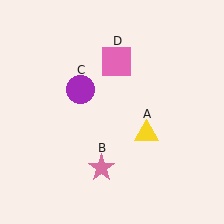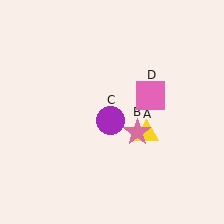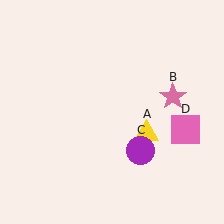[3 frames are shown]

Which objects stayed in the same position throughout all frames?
Yellow triangle (object A) remained stationary.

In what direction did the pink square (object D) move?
The pink square (object D) moved down and to the right.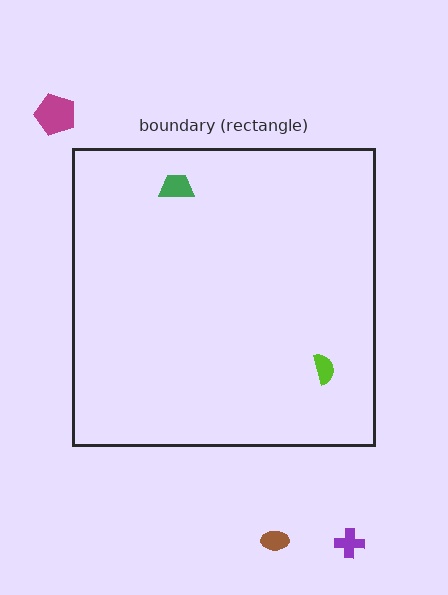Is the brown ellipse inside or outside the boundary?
Outside.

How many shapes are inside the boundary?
2 inside, 3 outside.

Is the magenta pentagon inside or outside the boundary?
Outside.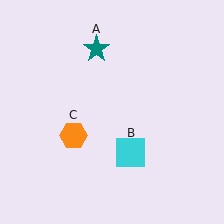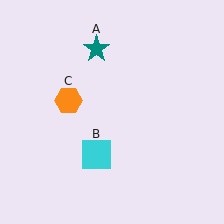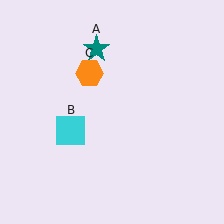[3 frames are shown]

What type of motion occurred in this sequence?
The cyan square (object B), orange hexagon (object C) rotated clockwise around the center of the scene.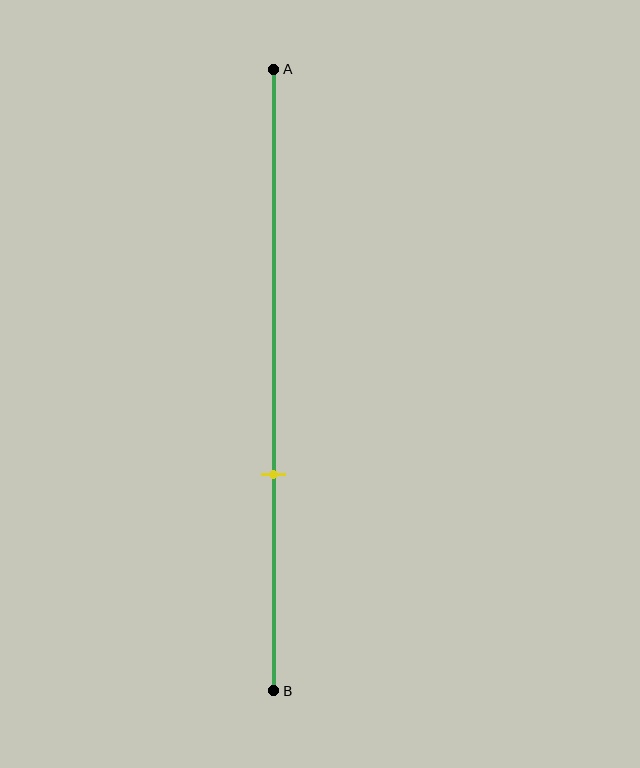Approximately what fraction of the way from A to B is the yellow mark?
The yellow mark is approximately 65% of the way from A to B.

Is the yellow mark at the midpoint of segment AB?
No, the mark is at about 65% from A, not at the 50% midpoint.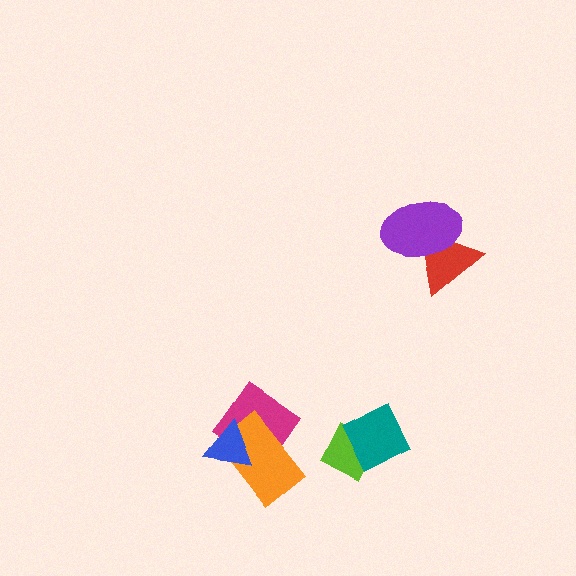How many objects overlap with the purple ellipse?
1 object overlaps with the purple ellipse.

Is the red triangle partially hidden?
Yes, it is partially covered by another shape.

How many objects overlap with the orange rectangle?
2 objects overlap with the orange rectangle.